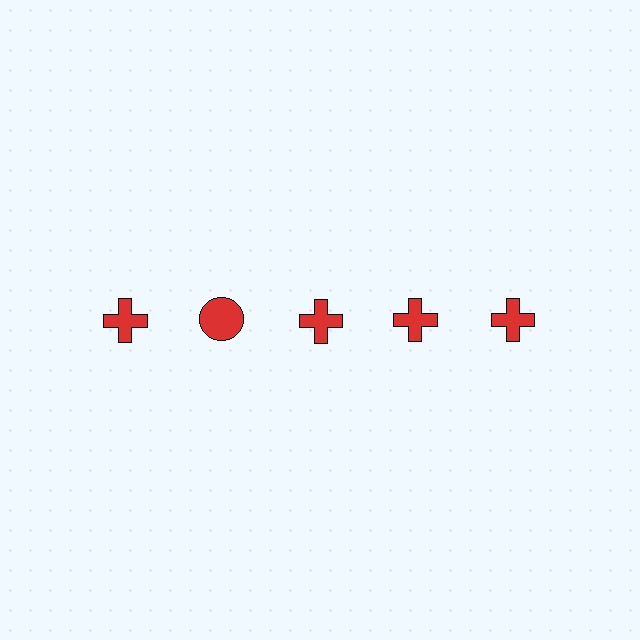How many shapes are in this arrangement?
There are 5 shapes arranged in a grid pattern.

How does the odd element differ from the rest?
It has a different shape: circle instead of cross.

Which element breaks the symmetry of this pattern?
The red circle in the top row, second from left column breaks the symmetry. All other shapes are red crosses.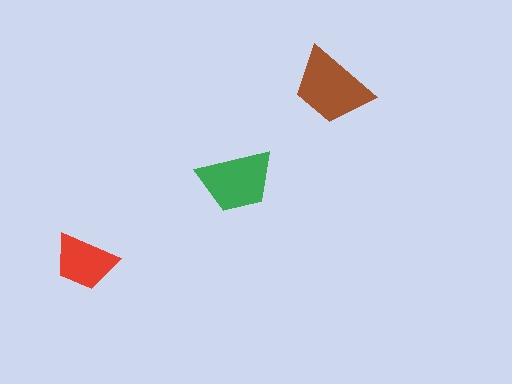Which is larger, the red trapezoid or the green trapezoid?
The green one.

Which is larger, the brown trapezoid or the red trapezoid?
The brown one.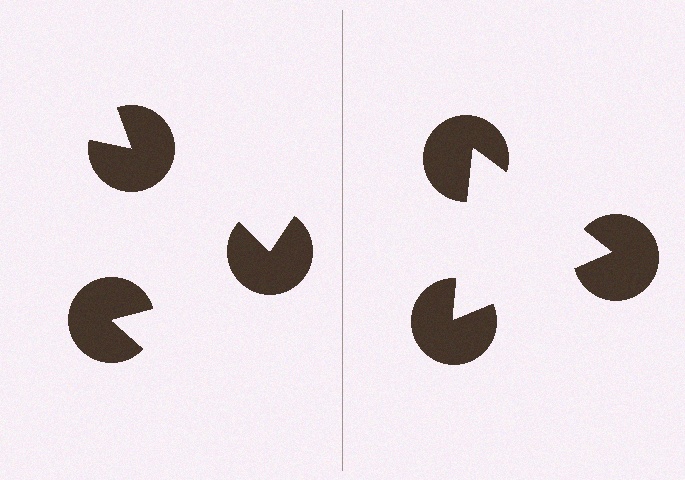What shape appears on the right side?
An illusory triangle.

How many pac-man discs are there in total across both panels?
6 — 3 on each side.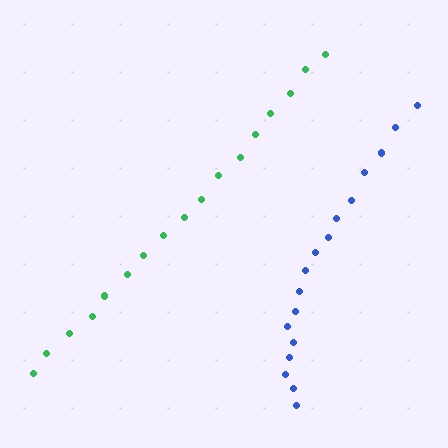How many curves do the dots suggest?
There are 2 distinct paths.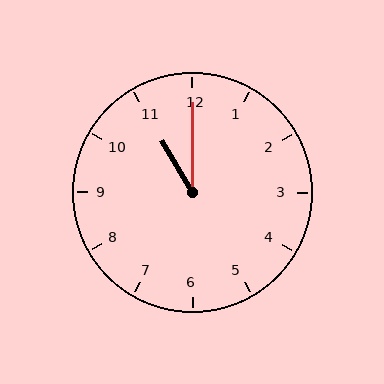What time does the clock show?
11:00.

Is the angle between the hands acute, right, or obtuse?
It is acute.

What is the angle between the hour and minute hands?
Approximately 30 degrees.